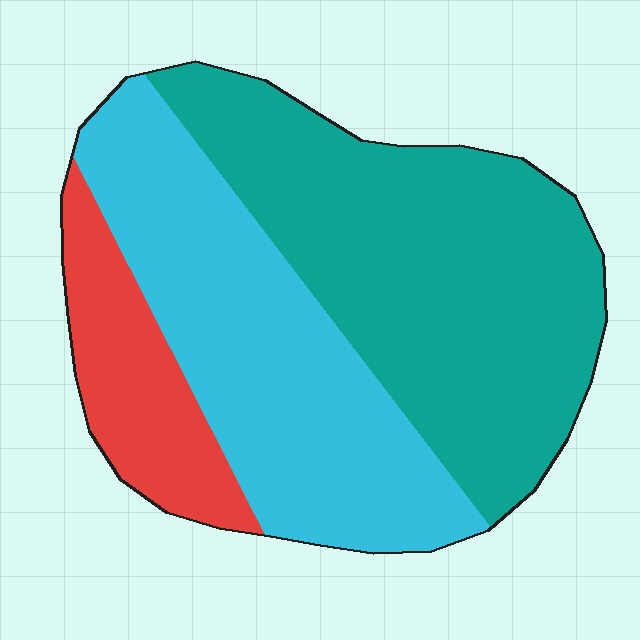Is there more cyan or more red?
Cyan.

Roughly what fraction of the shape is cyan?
Cyan covers 38% of the shape.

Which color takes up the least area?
Red, at roughly 15%.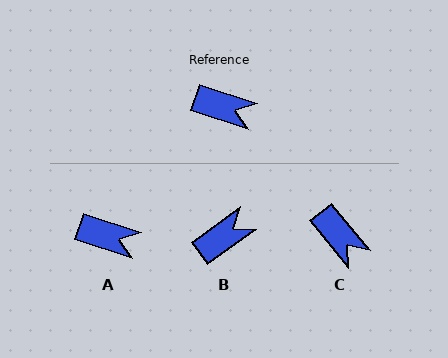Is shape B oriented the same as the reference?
No, it is off by about 53 degrees.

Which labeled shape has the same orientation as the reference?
A.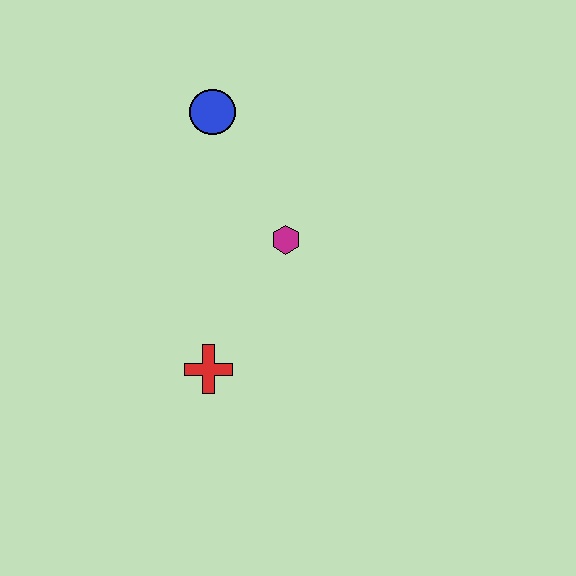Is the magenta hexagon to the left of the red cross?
No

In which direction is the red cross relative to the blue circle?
The red cross is below the blue circle.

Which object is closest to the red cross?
The magenta hexagon is closest to the red cross.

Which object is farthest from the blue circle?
The red cross is farthest from the blue circle.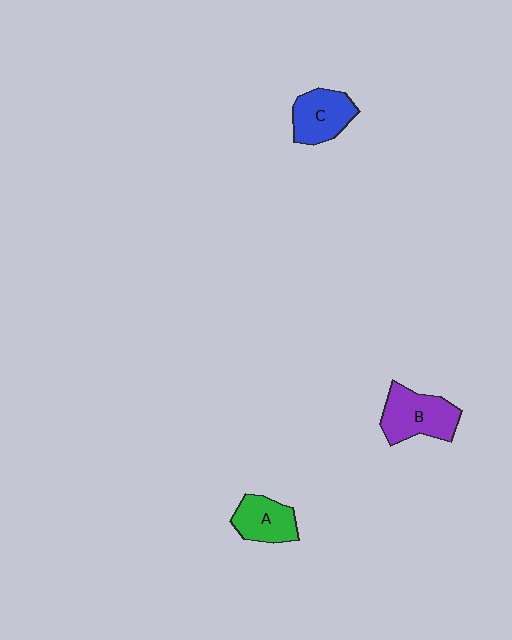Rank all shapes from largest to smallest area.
From largest to smallest: B (purple), C (blue), A (green).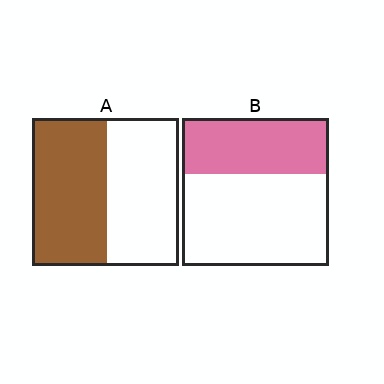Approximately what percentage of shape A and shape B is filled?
A is approximately 50% and B is approximately 40%.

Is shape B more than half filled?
No.